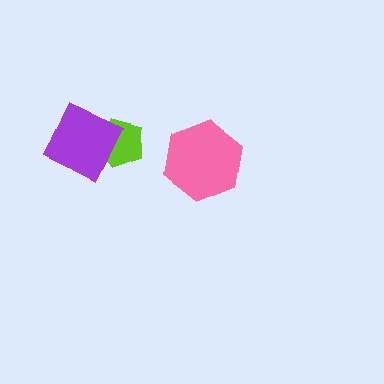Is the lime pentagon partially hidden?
Yes, it is partially covered by another shape.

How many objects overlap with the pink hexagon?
0 objects overlap with the pink hexagon.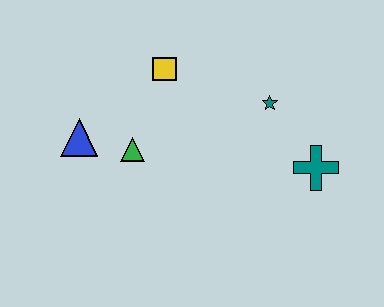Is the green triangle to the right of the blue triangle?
Yes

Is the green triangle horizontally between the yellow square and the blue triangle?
Yes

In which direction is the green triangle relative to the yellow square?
The green triangle is below the yellow square.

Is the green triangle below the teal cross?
No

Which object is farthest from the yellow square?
The teal cross is farthest from the yellow square.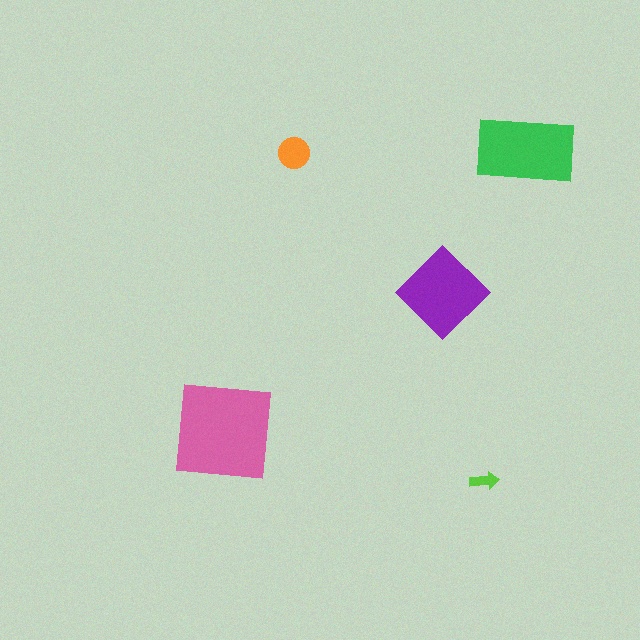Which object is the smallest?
The lime arrow.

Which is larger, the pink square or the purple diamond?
The pink square.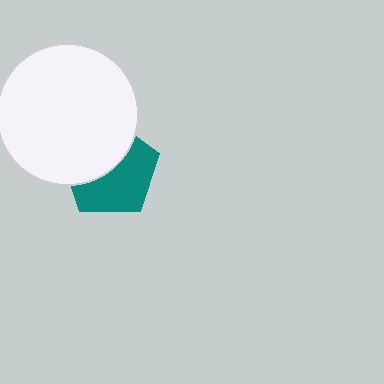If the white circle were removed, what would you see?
You would see the complete teal pentagon.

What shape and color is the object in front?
The object in front is a white circle.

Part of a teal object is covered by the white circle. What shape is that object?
It is a pentagon.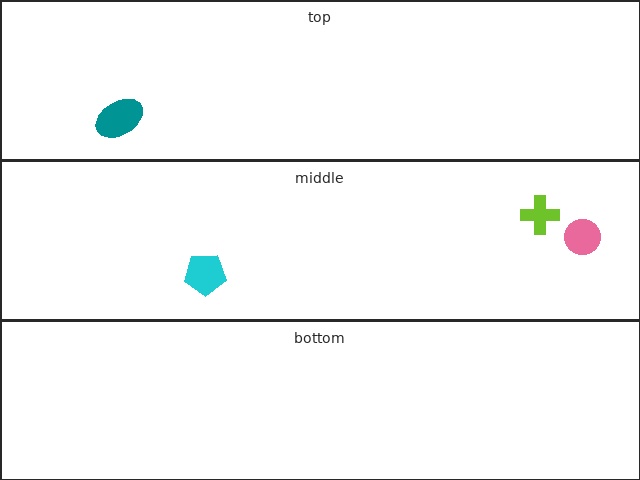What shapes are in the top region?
The teal ellipse.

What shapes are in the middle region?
The pink circle, the lime cross, the cyan pentagon.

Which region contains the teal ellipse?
The top region.